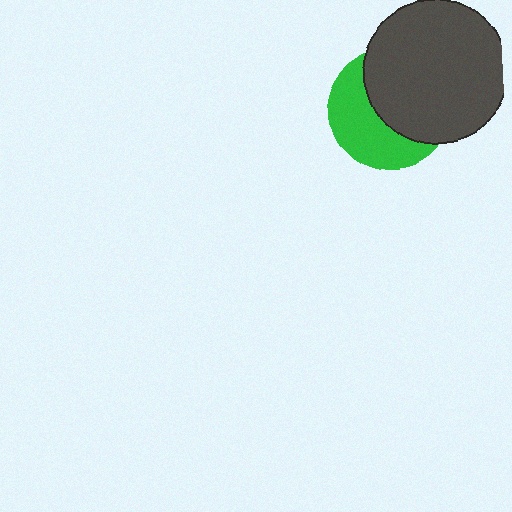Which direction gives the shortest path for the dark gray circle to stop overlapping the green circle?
Moving toward the upper-right gives the shortest separation.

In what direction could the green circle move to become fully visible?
The green circle could move toward the lower-left. That would shift it out from behind the dark gray circle entirely.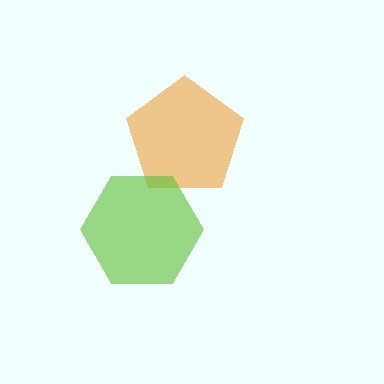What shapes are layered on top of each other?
The layered shapes are: an orange pentagon, a lime hexagon.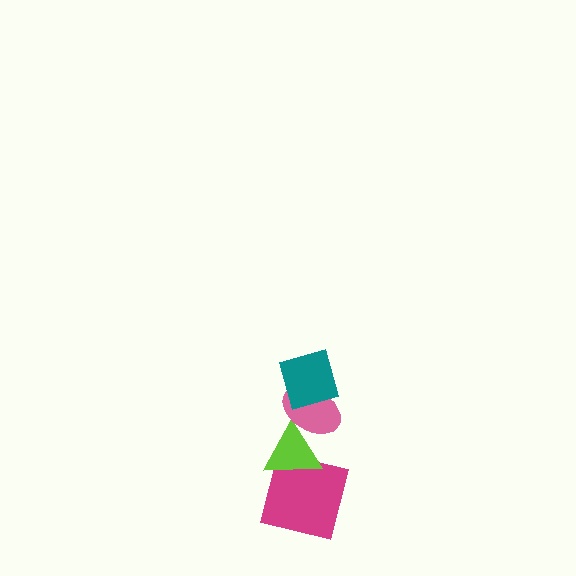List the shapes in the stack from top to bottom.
From top to bottom: the teal square, the pink ellipse, the lime triangle, the magenta square.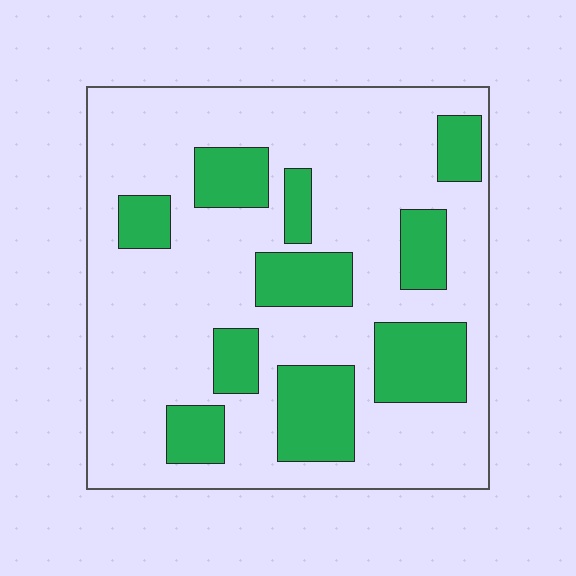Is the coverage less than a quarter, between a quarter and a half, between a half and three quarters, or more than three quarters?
Between a quarter and a half.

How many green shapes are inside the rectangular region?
10.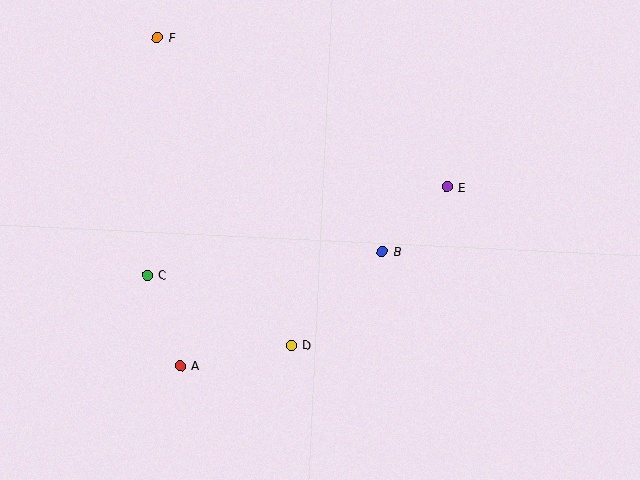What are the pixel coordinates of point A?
Point A is at (180, 366).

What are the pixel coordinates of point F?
Point F is at (157, 37).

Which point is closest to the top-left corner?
Point F is closest to the top-left corner.